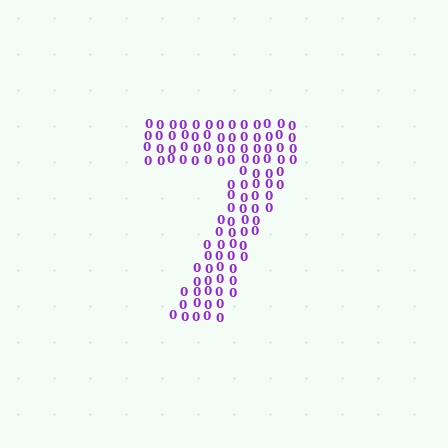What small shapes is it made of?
It is made of small digit 0's.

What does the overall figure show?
The overall figure shows the digit 7.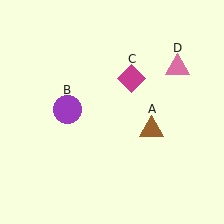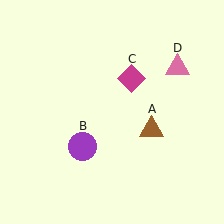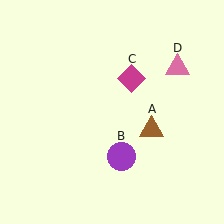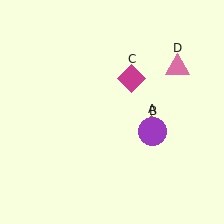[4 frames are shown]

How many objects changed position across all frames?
1 object changed position: purple circle (object B).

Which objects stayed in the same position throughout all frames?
Brown triangle (object A) and magenta diamond (object C) and pink triangle (object D) remained stationary.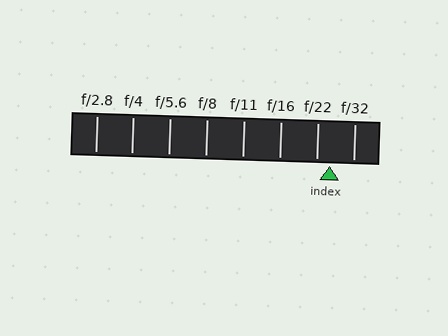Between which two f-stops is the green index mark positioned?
The index mark is between f/22 and f/32.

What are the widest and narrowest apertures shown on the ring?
The widest aperture shown is f/2.8 and the narrowest is f/32.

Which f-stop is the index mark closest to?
The index mark is closest to f/22.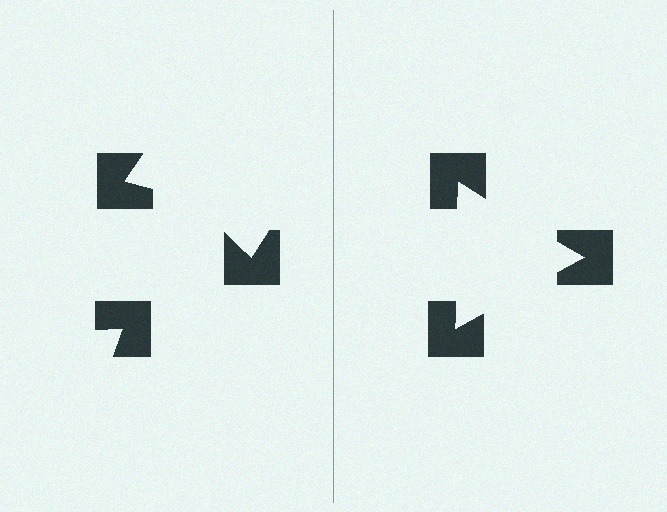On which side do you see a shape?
An illusory triangle appears on the right side. On the left side the wedge cuts are rotated, so no coherent shape forms.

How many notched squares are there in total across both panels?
6 — 3 on each side.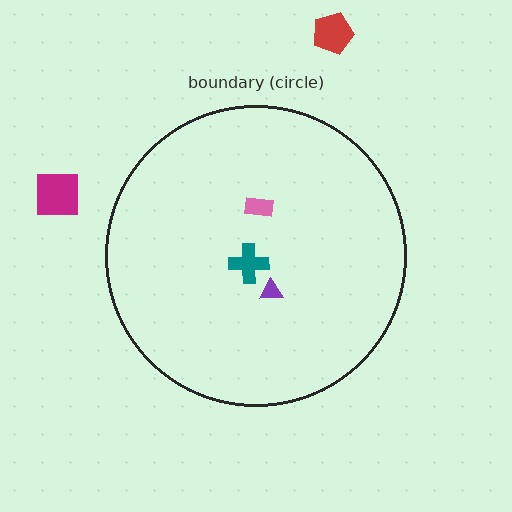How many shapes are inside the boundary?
3 inside, 2 outside.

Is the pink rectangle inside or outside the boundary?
Inside.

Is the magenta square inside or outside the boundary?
Outside.